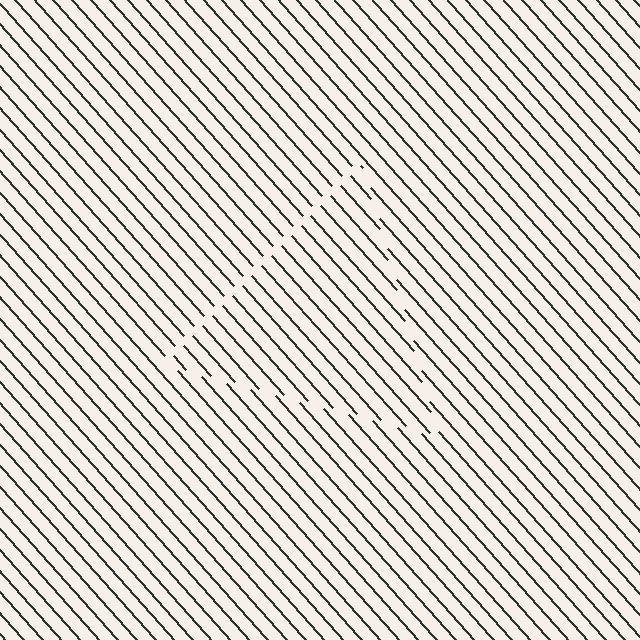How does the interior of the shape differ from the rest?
The interior of the shape contains the same grating, shifted by half a period — the contour is defined by the phase discontinuity where line-ends from the inner and outer gratings abut.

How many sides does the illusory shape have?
3 sides — the line-ends trace a triangle.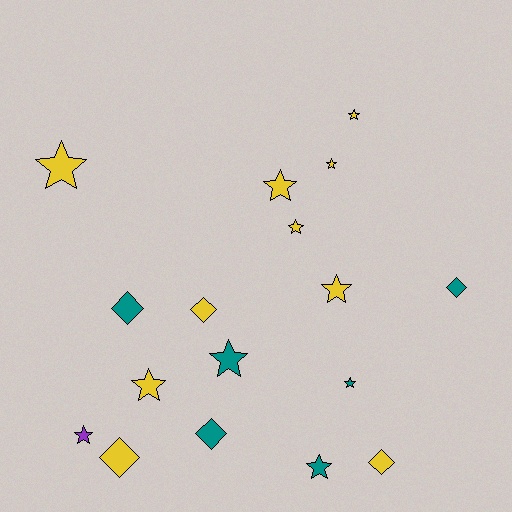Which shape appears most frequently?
Star, with 11 objects.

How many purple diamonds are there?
There are no purple diamonds.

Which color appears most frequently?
Yellow, with 10 objects.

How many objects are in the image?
There are 17 objects.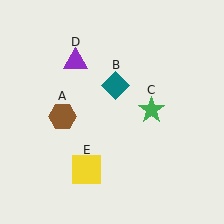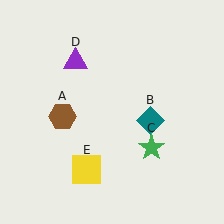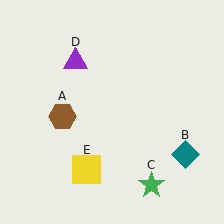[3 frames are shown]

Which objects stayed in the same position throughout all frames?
Brown hexagon (object A) and purple triangle (object D) and yellow square (object E) remained stationary.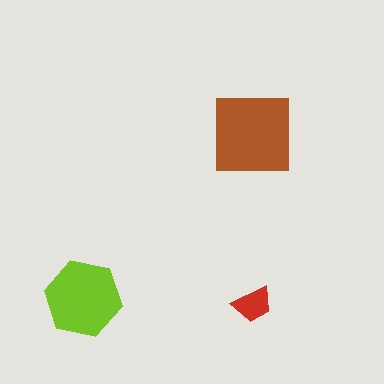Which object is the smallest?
The red trapezoid.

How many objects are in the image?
There are 3 objects in the image.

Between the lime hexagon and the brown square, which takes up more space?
The brown square.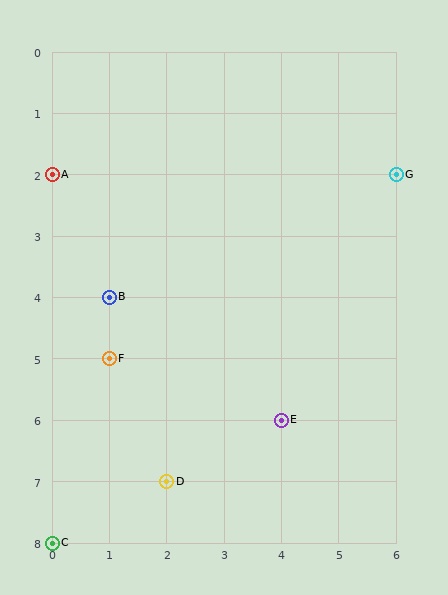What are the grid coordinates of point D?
Point D is at grid coordinates (2, 7).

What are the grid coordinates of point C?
Point C is at grid coordinates (0, 8).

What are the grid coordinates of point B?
Point B is at grid coordinates (1, 4).